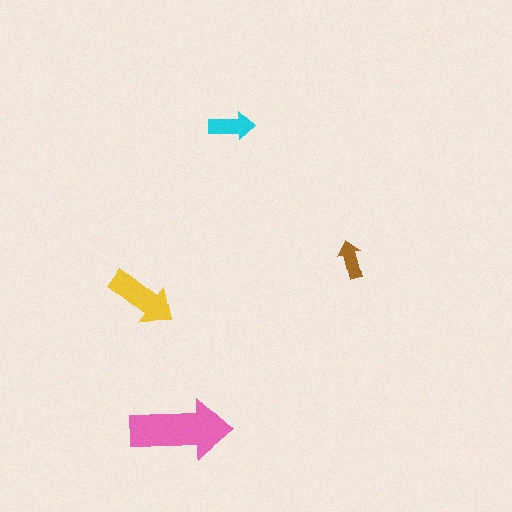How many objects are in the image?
There are 4 objects in the image.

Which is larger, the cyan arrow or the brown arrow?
The cyan one.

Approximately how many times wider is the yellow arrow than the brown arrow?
About 2 times wider.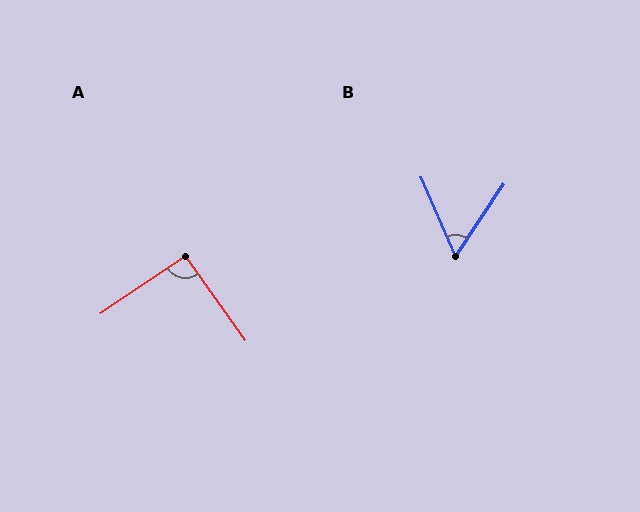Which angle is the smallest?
B, at approximately 57 degrees.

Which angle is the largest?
A, at approximately 91 degrees.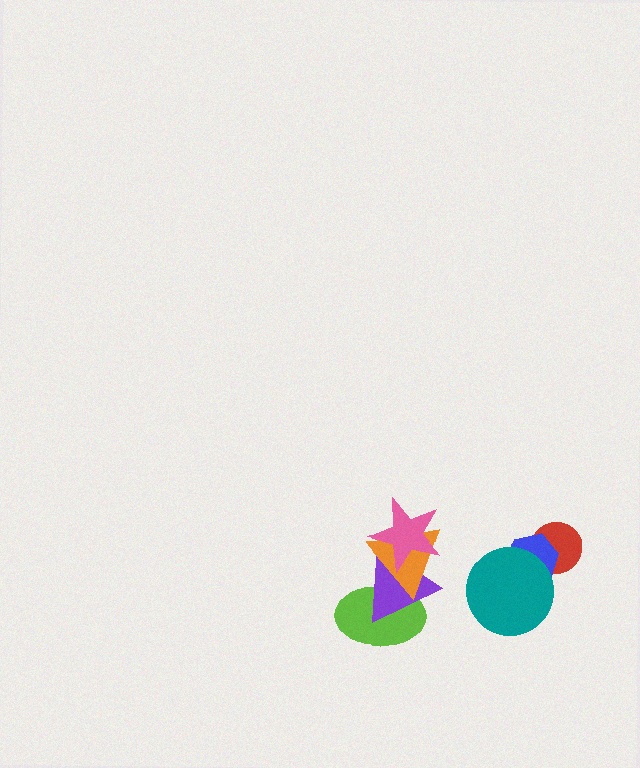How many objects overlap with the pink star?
2 objects overlap with the pink star.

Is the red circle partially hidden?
Yes, it is partially covered by another shape.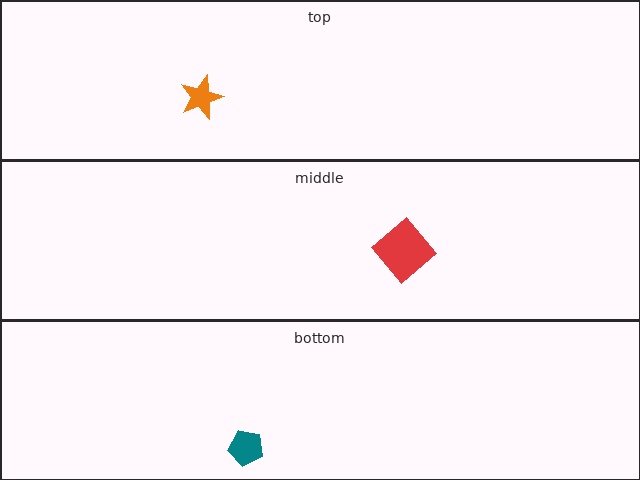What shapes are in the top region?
The orange star.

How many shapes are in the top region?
1.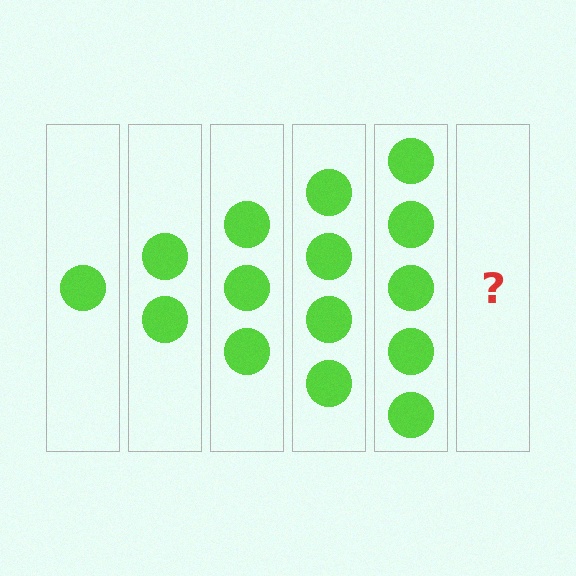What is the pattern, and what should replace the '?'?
The pattern is that each step adds one more circle. The '?' should be 6 circles.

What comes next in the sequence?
The next element should be 6 circles.